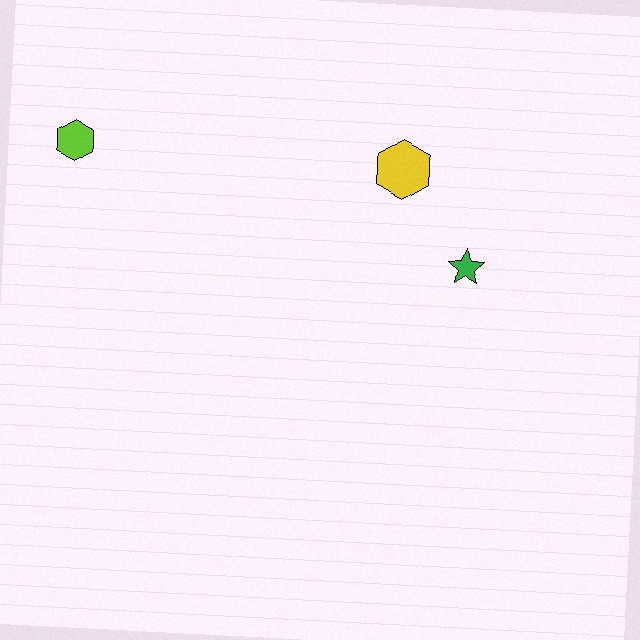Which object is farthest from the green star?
The lime hexagon is farthest from the green star.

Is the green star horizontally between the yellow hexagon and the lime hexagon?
No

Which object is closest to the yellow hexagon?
The green star is closest to the yellow hexagon.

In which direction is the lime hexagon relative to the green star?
The lime hexagon is to the left of the green star.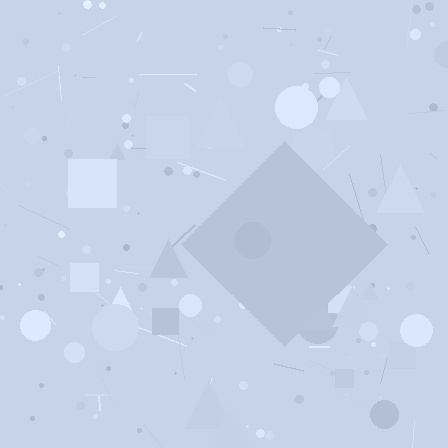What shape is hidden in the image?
A diamond is hidden in the image.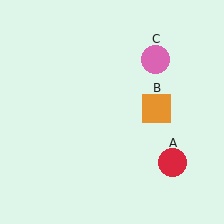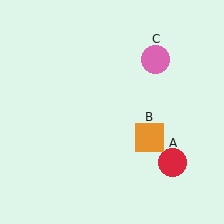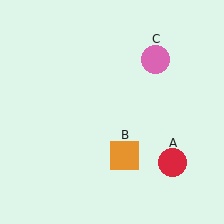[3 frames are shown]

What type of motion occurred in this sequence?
The orange square (object B) rotated clockwise around the center of the scene.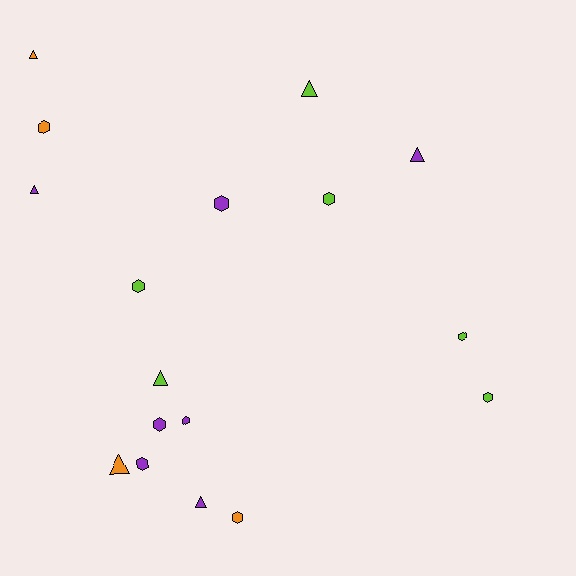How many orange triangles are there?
There are 2 orange triangles.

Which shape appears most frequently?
Hexagon, with 10 objects.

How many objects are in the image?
There are 17 objects.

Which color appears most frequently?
Purple, with 7 objects.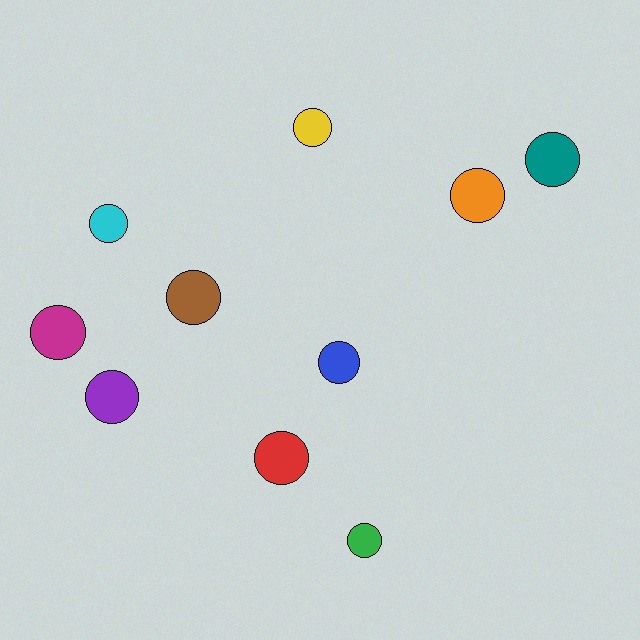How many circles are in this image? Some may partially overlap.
There are 10 circles.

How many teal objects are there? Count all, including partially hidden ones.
There is 1 teal object.